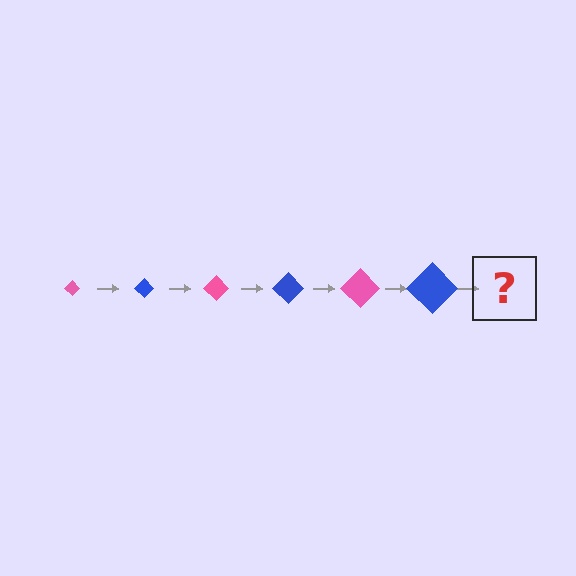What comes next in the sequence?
The next element should be a pink diamond, larger than the previous one.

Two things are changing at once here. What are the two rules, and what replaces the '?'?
The two rules are that the diamond grows larger each step and the color cycles through pink and blue. The '?' should be a pink diamond, larger than the previous one.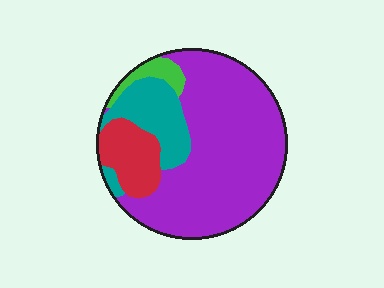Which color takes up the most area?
Purple, at roughly 65%.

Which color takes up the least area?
Green, at roughly 5%.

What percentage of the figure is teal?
Teal takes up less than a quarter of the figure.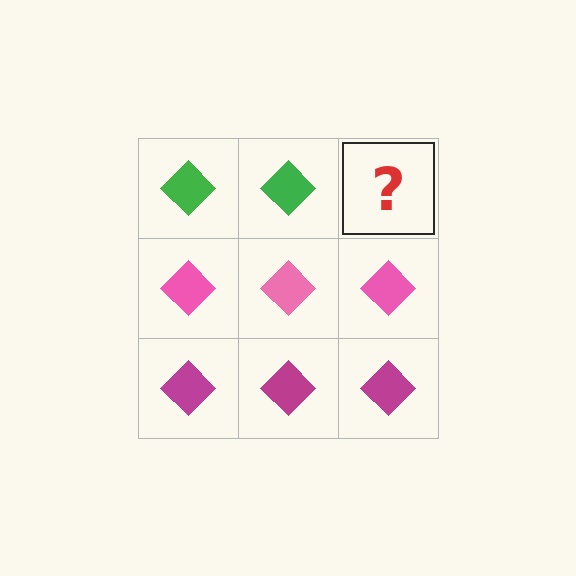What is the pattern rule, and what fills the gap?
The rule is that each row has a consistent color. The gap should be filled with a green diamond.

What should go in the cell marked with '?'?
The missing cell should contain a green diamond.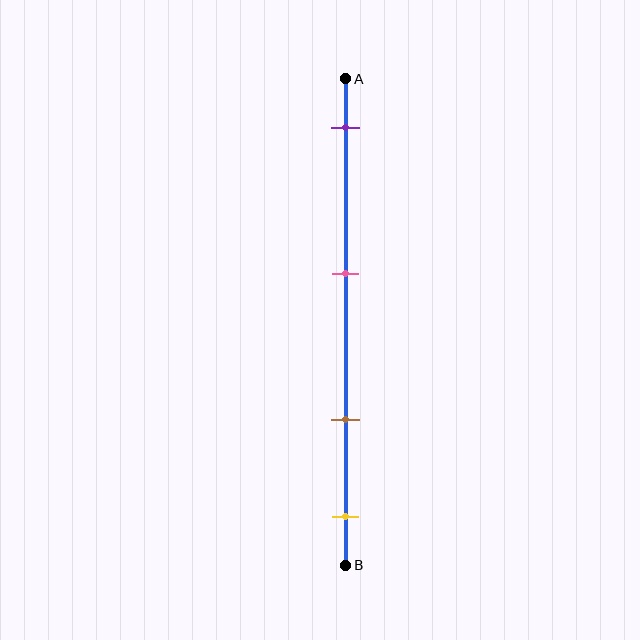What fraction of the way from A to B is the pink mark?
The pink mark is approximately 40% (0.4) of the way from A to B.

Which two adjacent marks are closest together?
The brown and yellow marks are the closest adjacent pair.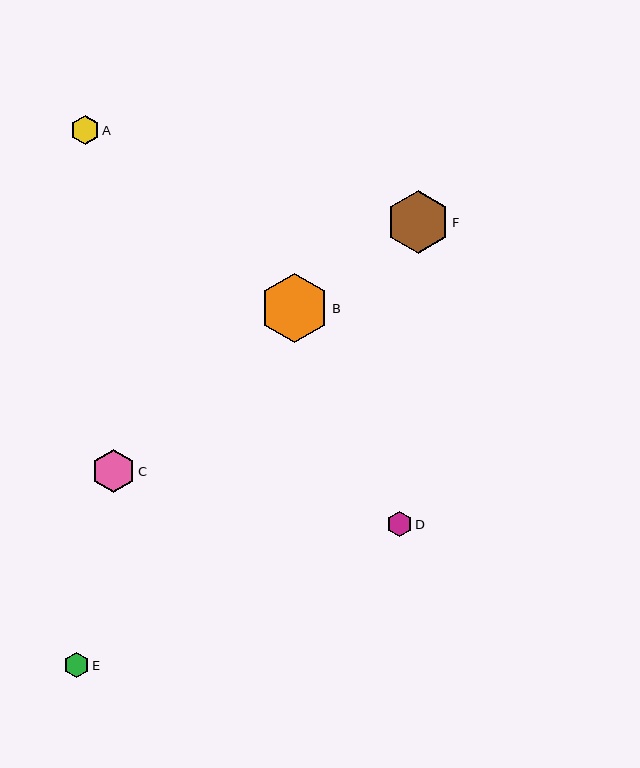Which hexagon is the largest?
Hexagon B is the largest with a size of approximately 69 pixels.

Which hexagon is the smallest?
Hexagon D is the smallest with a size of approximately 25 pixels.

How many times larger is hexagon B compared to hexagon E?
Hexagon B is approximately 2.8 times the size of hexagon E.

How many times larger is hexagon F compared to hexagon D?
Hexagon F is approximately 2.5 times the size of hexagon D.